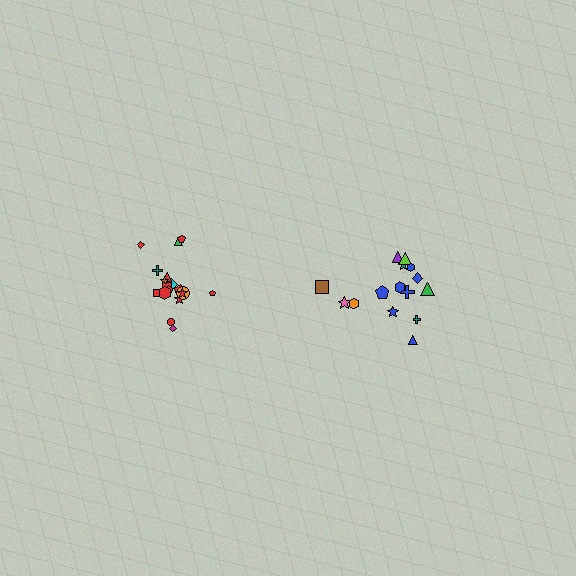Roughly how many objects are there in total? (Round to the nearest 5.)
Roughly 35 objects in total.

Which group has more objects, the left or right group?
The left group.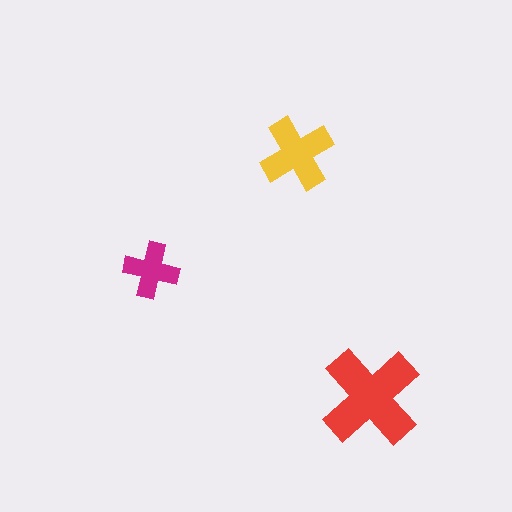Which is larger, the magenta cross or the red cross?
The red one.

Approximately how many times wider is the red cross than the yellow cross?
About 1.5 times wider.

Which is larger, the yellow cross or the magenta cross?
The yellow one.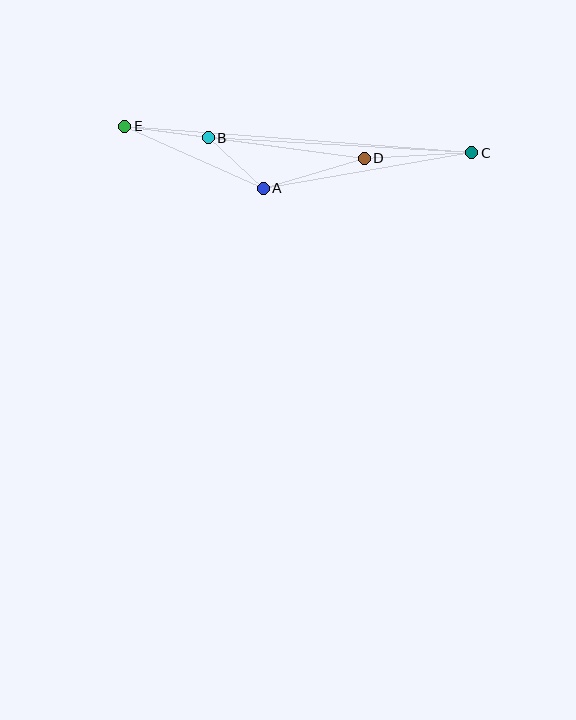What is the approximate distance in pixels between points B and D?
The distance between B and D is approximately 157 pixels.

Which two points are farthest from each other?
Points C and E are farthest from each other.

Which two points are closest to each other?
Points A and B are closest to each other.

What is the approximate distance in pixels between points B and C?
The distance between B and C is approximately 264 pixels.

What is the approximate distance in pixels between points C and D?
The distance between C and D is approximately 108 pixels.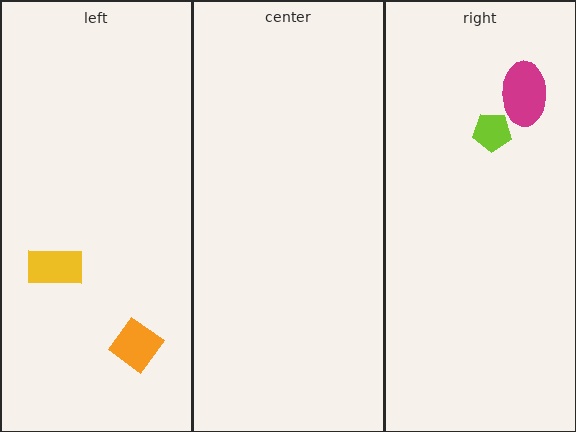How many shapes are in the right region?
2.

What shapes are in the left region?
The yellow rectangle, the orange diamond.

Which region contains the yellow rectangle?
The left region.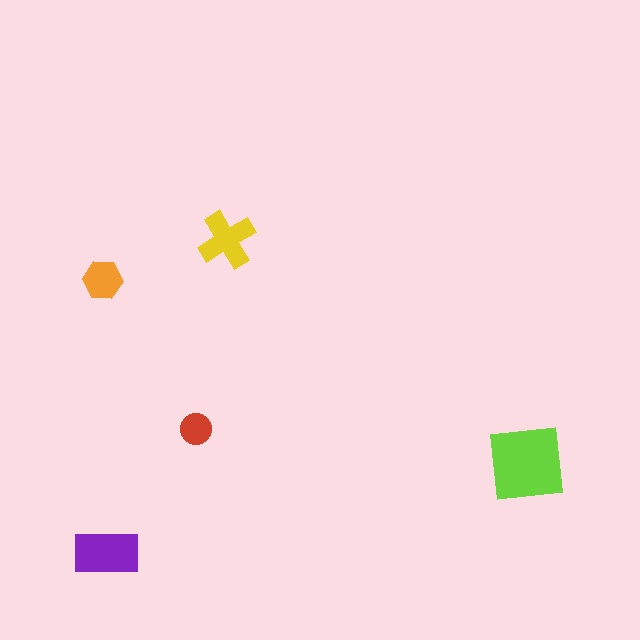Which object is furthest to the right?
The lime square is rightmost.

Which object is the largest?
The lime square.